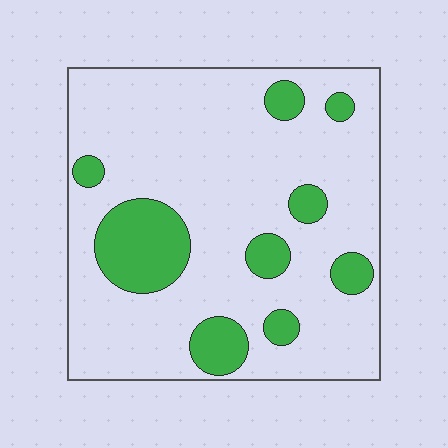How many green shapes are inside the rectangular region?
9.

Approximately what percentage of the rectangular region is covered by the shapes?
Approximately 20%.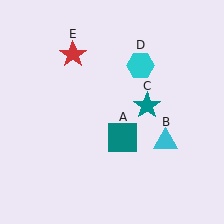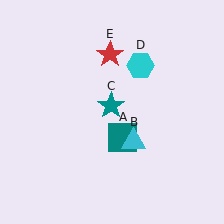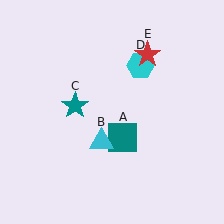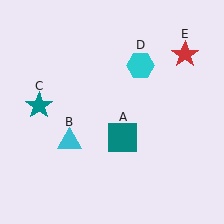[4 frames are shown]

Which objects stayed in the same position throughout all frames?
Teal square (object A) and cyan hexagon (object D) remained stationary.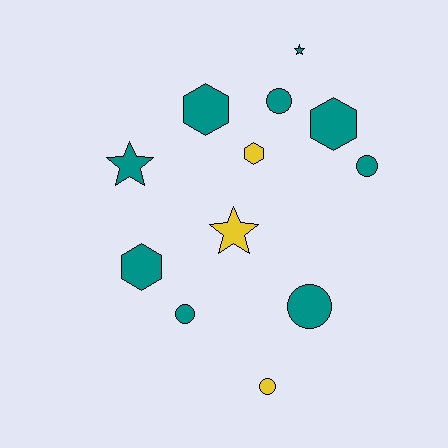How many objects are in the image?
There are 12 objects.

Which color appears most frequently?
Teal, with 9 objects.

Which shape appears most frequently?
Circle, with 5 objects.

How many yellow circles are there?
There is 1 yellow circle.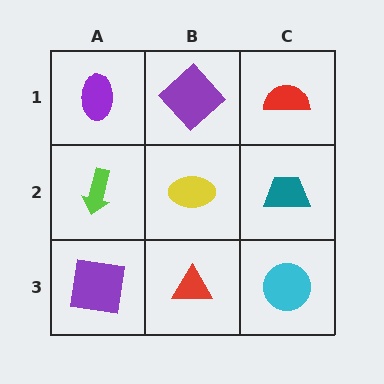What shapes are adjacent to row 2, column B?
A purple diamond (row 1, column B), a red triangle (row 3, column B), a lime arrow (row 2, column A), a teal trapezoid (row 2, column C).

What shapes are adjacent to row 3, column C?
A teal trapezoid (row 2, column C), a red triangle (row 3, column B).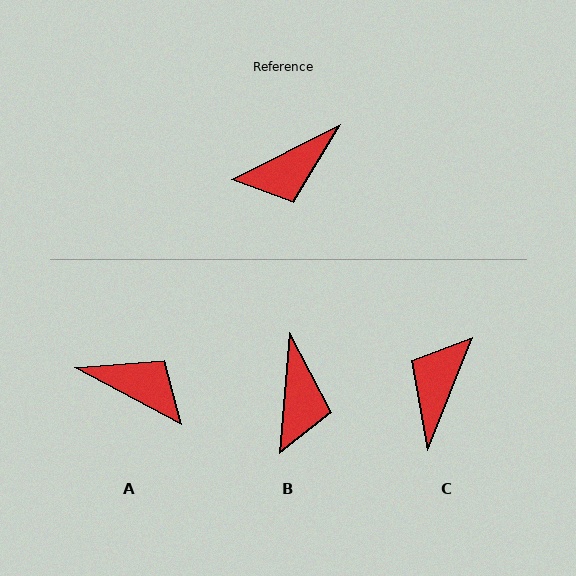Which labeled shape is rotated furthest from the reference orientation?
C, about 139 degrees away.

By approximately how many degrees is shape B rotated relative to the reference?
Approximately 59 degrees counter-clockwise.